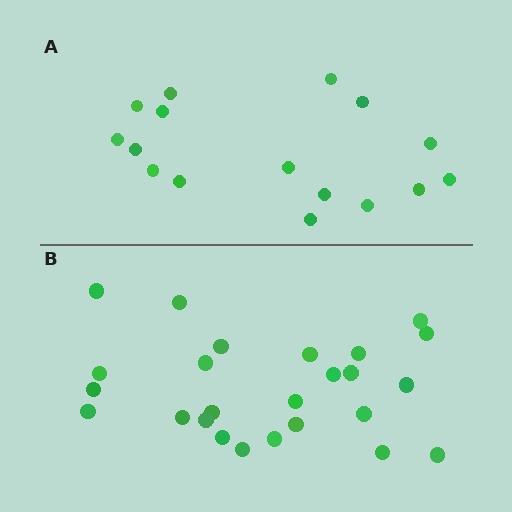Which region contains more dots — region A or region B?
Region B (the bottom region) has more dots.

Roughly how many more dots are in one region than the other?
Region B has roughly 8 or so more dots than region A.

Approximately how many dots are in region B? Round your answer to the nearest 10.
About 20 dots. (The exact count is 25, which rounds to 20.)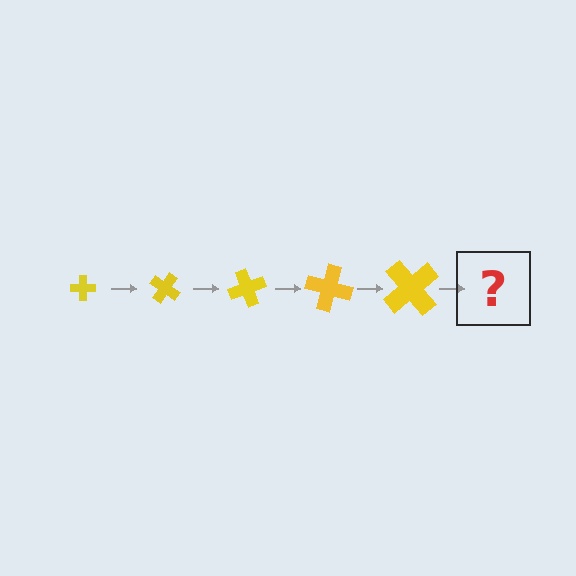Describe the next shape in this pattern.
It should be a cross, larger than the previous one and rotated 175 degrees from the start.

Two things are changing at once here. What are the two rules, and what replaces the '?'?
The two rules are that the cross grows larger each step and it rotates 35 degrees each step. The '?' should be a cross, larger than the previous one and rotated 175 degrees from the start.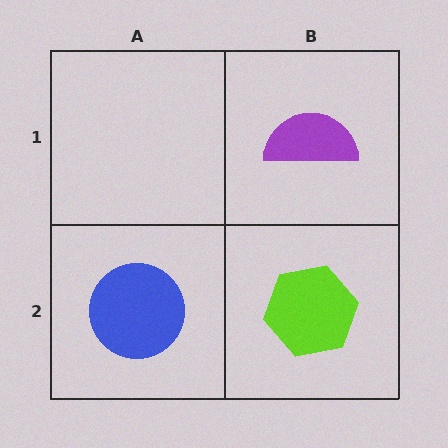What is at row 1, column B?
A purple semicircle.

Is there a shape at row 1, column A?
No, that cell is empty.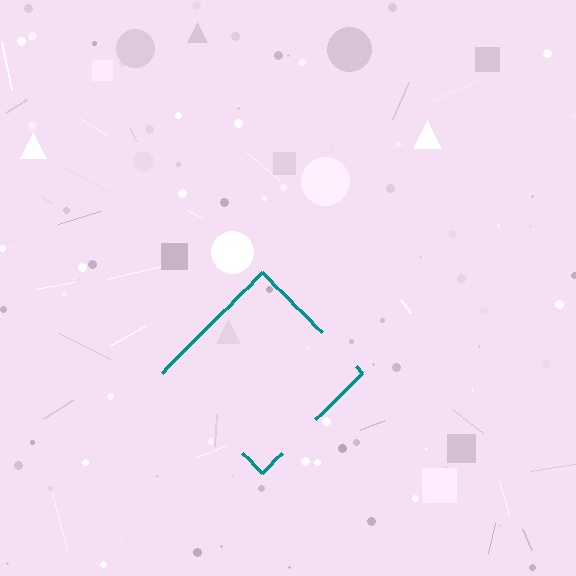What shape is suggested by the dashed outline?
The dashed outline suggests a diamond.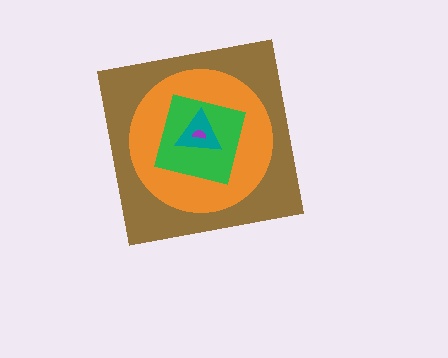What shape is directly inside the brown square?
The orange circle.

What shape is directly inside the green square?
The teal triangle.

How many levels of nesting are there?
5.